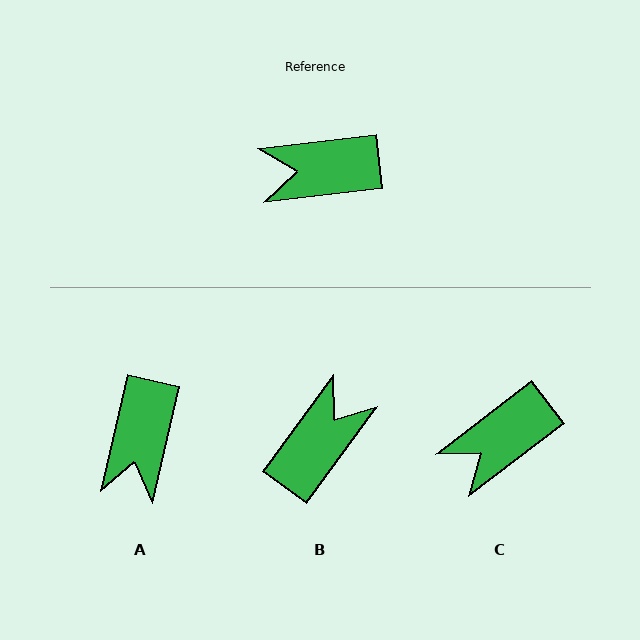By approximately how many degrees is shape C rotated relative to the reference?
Approximately 31 degrees counter-clockwise.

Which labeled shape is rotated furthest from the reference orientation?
B, about 133 degrees away.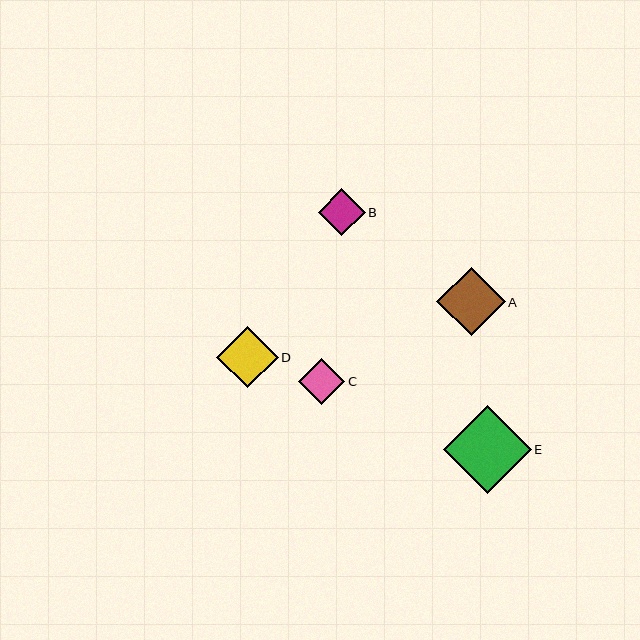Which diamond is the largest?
Diamond E is the largest with a size of approximately 88 pixels.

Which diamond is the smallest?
Diamond C is the smallest with a size of approximately 46 pixels.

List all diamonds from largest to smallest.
From largest to smallest: E, A, D, B, C.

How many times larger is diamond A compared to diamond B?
Diamond A is approximately 1.5 times the size of diamond B.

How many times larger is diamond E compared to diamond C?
Diamond E is approximately 1.9 times the size of diamond C.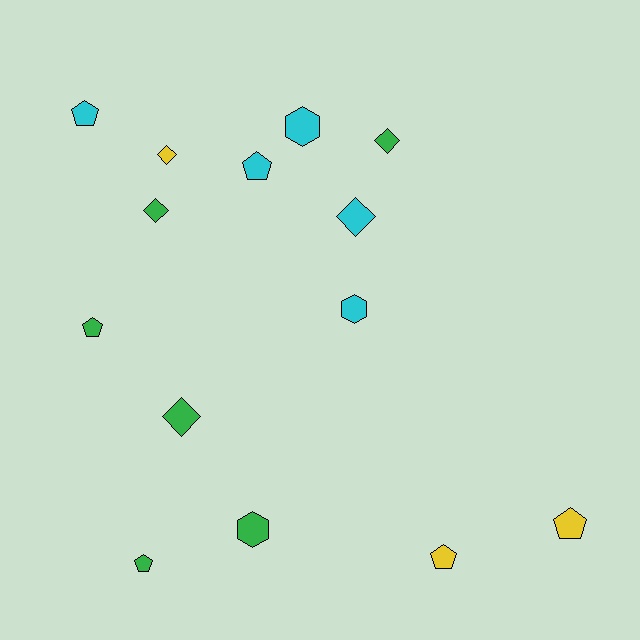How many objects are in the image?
There are 14 objects.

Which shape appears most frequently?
Pentagon, with 6 objects.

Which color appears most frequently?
Green, with 6 objects.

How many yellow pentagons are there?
There are 2 yellow pentagons.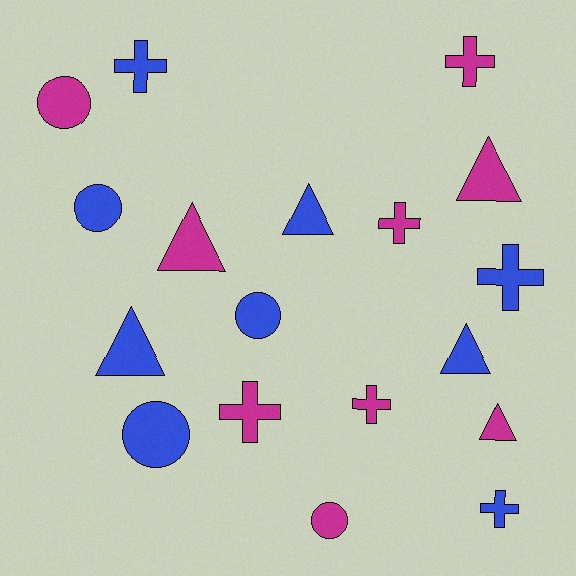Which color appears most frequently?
Blue, with 9 objects.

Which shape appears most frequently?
Cross, with 7 objects.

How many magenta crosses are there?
There are 4 magenta crosses.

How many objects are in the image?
There are 18 objects.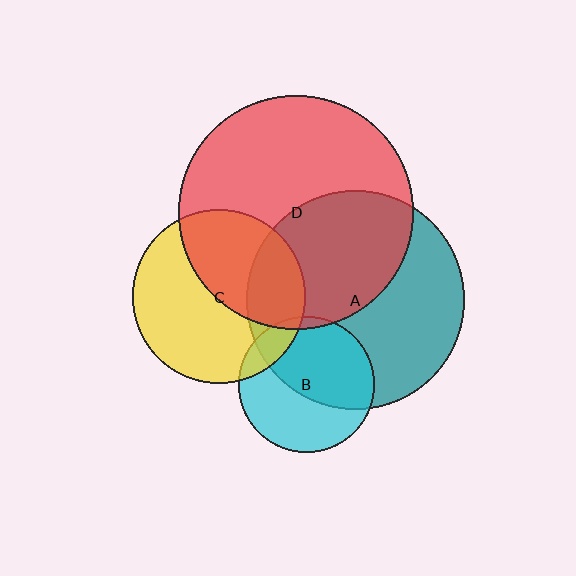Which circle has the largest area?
Circle D (red).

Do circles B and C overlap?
Yes.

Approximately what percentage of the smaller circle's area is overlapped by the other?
Approximately 15%.